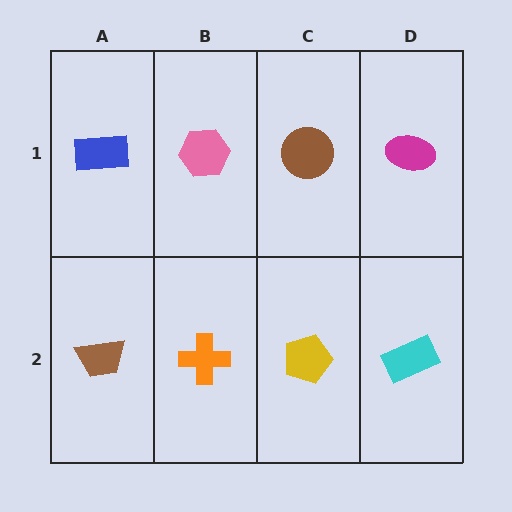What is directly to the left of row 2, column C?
An orange cross.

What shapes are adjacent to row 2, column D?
A magenta ellipse (row 1, column D), a yellow pentagon (row 2, column C).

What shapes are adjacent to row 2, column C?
A brown circle (row 1, column C), an orange cross (row 2, column B), a cyan rectangle (row 2, column D).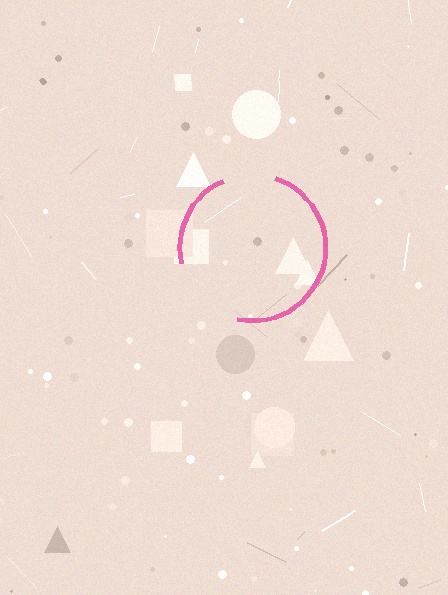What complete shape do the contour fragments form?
The contour fragments form a circle.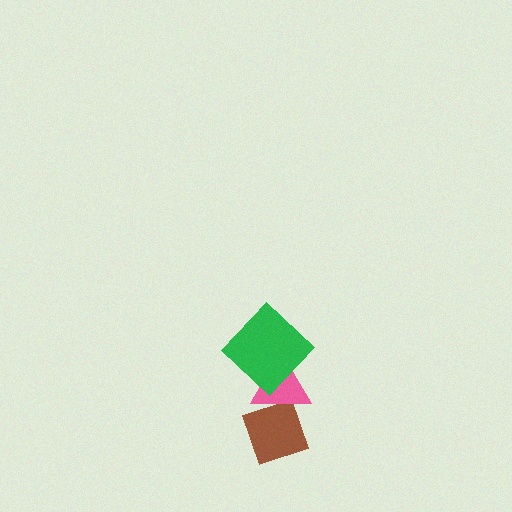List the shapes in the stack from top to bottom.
From top to bottom: the green diamond, the pink triangle, the brown diamond.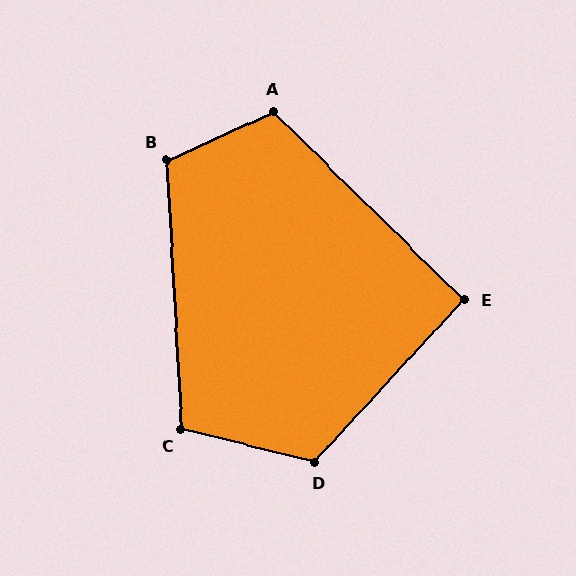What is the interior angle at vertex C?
Approximately 107 degrees (obtuse).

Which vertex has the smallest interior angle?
E, at approximately 92 degrees.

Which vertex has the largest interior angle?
D, at approximately 118 degrees.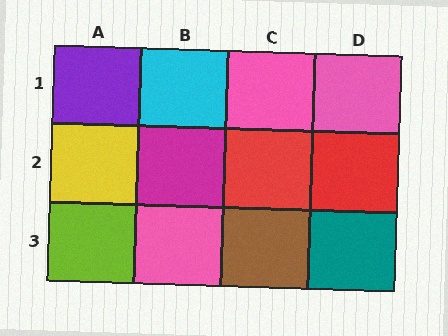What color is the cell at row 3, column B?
Pink.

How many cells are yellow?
1 cell is yellow.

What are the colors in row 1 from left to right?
Purple, cyan, pink, pink.